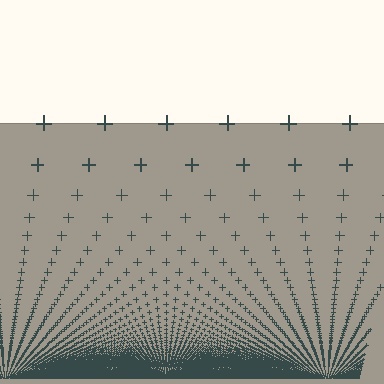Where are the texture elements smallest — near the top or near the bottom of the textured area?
Near the bottom.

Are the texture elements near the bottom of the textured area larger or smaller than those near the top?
Smaller. The gradient is inverted — elements near the bottom are smaller and denser.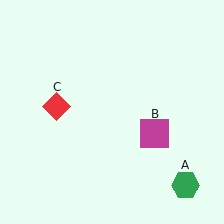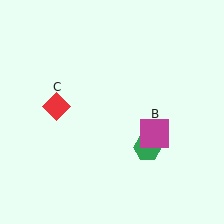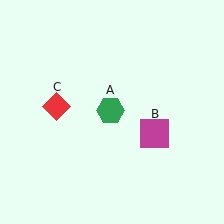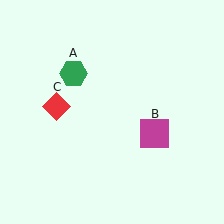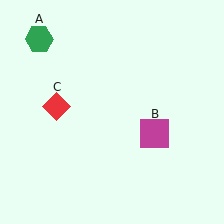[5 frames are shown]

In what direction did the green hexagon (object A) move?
The green hexagon (object A) moved up and to the left.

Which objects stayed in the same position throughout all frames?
Magenta square (object B) and red diamond (object C) remained stationary.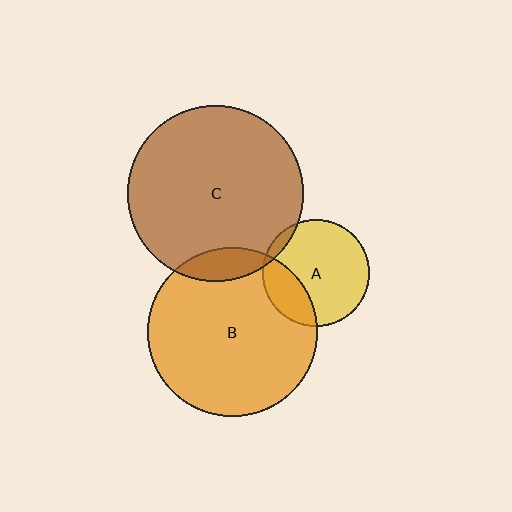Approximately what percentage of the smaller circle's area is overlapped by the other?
Approximately 5%.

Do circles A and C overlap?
Yes.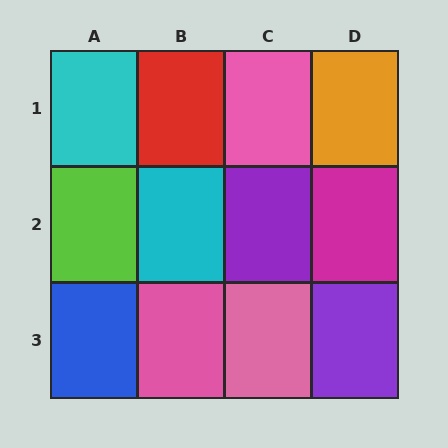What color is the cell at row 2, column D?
Magenta.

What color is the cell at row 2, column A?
Lime.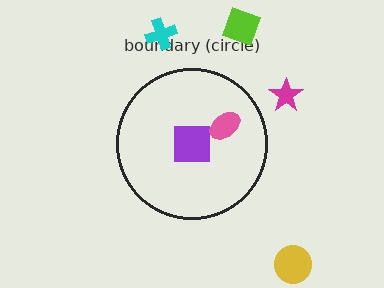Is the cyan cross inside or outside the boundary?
Outside.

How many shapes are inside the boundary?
2 inside, 4 outside.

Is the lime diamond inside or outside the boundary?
Outside.